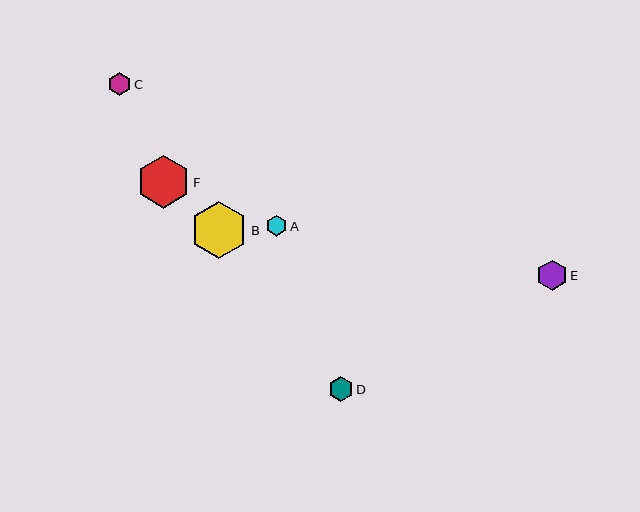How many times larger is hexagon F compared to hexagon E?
Hexagon F is approximately 1.7 times the size of hexagon E.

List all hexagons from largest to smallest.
From largest to smallest: B, F, E, D, C, A.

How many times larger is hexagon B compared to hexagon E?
Hexagon B is approximately 1.9 times the size of hexagon E.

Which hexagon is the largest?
Hexagon B is the largest with a size of approximately 57 pixels.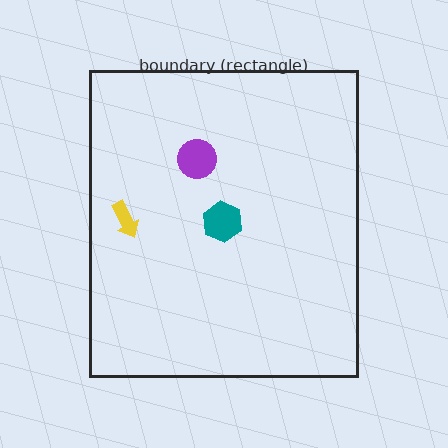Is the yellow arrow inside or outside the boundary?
Inside.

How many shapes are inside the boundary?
3 inside, 0 outside.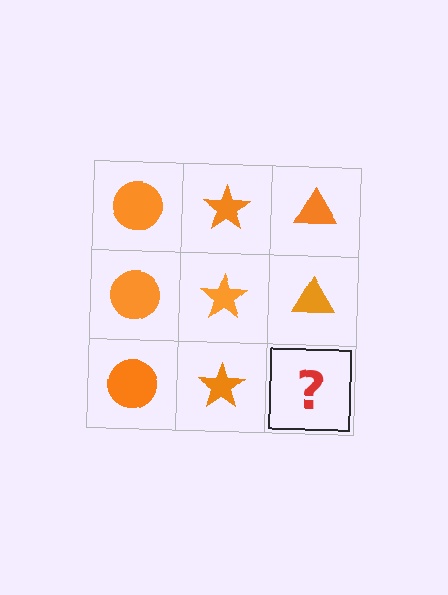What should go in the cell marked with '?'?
The missing cell should contain an orange triangle.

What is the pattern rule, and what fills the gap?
The rule is that each column has a consistent shape. The gap should be filled with an orange triangle.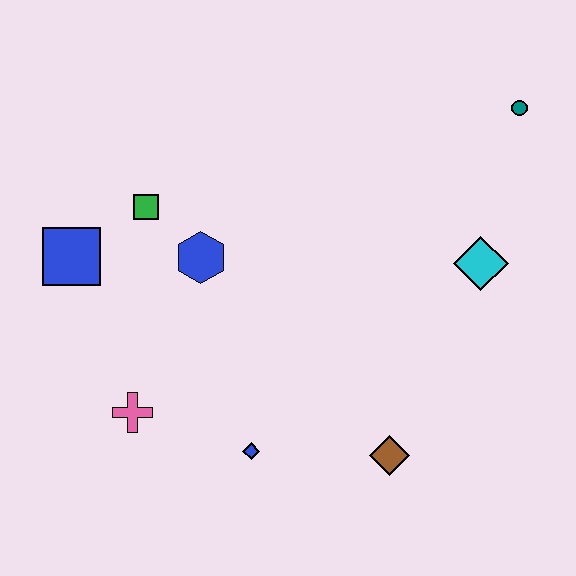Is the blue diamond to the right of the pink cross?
Yes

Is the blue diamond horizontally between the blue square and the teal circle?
Yes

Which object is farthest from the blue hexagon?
The teal circle is farthest from the blue hexagon.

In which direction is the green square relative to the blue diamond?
The green square is above the blue diamond.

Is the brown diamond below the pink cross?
Yes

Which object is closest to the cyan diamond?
The teal circle is closest to the cyan diamond.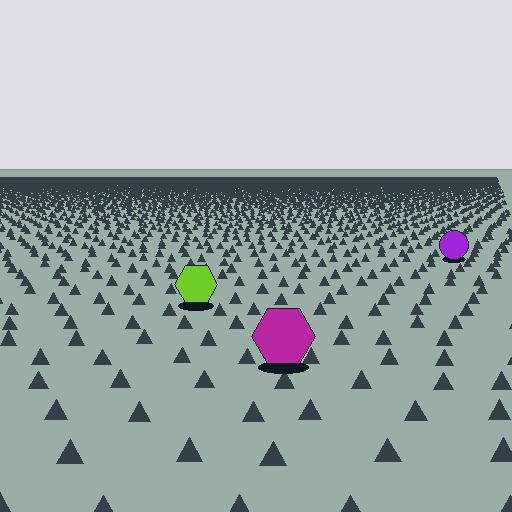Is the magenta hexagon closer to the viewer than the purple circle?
Yes. The magenta hexagon is closer — you can tell from the texture gradient: the ground texture is coarser near it.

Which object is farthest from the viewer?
The purple circle is farthest from the viewer. It appears smaller and the ground texture around it is denser.